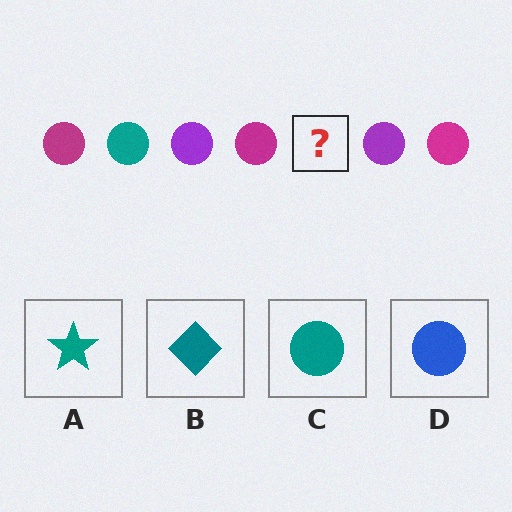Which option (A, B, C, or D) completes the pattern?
C.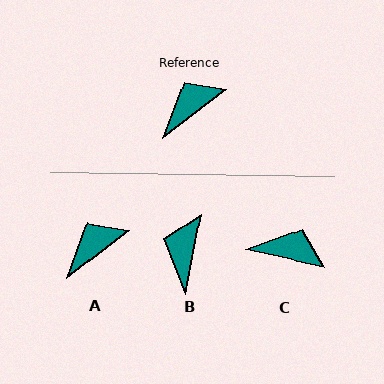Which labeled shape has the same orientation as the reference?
A.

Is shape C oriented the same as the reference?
No, it is off by about 50 degrees.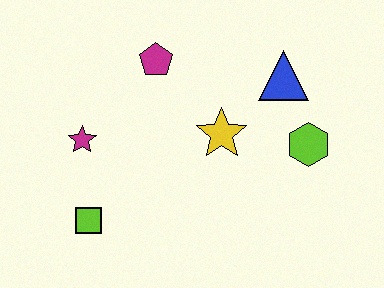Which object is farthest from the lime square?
The blue triangle is farthest from the lime square.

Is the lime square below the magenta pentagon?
Yes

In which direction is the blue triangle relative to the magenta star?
The blue triangle is to the right of the magenta star.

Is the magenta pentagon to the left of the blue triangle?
Yes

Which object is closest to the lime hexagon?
The blue triangle is closest to the lime hexagon.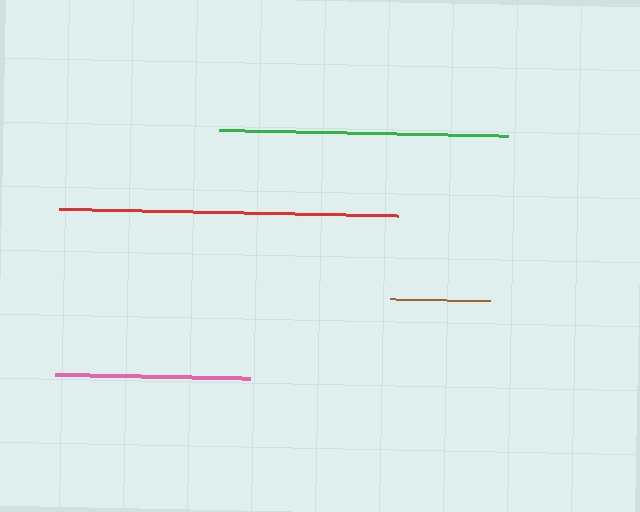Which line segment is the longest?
The red line is the longest at approximately 338 pixels.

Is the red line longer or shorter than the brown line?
The red line is longer than the brown line.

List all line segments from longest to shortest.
From longest to shortest: red, green, pink, brown.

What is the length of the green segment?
The green segment is approximately 289 pixels long.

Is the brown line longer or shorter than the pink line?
The pink line is longer than the brown line.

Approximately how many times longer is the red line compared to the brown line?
The red line is approximately 3.4 times the length of the brown line.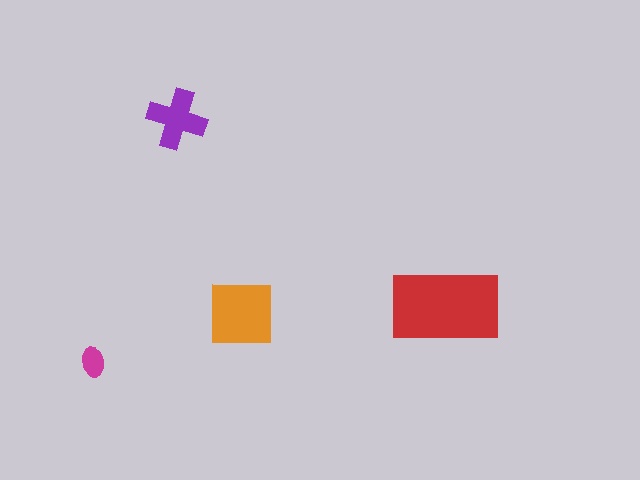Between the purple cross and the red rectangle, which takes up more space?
The red rectangle.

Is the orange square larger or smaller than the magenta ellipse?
Larger.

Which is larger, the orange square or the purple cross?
The orange square.